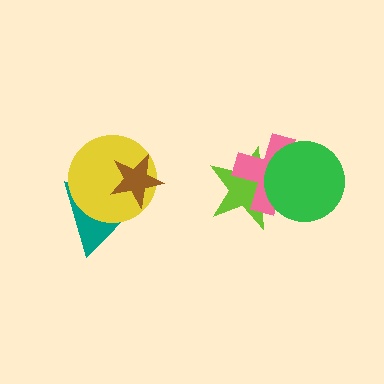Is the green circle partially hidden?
No, no other shape covers it.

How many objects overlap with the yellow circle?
2 objects overlap with the yellow circle.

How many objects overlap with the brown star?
2 objects overlap with the brown star.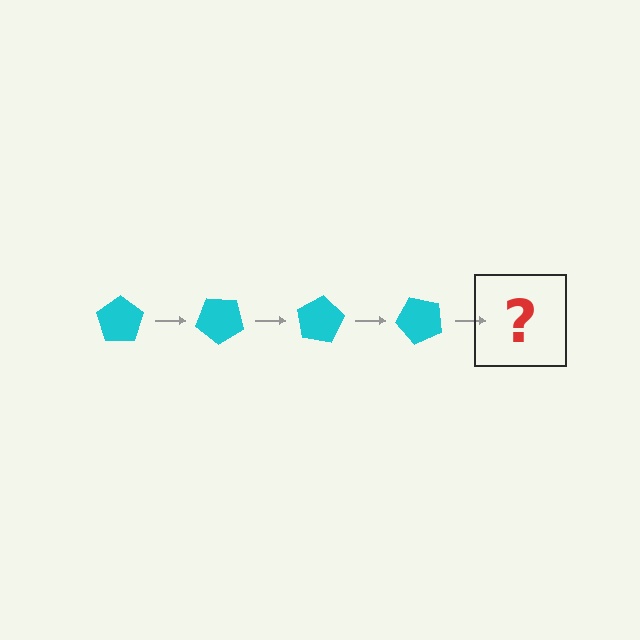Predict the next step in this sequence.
The next step is a cyan pentagon rotated 160 degrees.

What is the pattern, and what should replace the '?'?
The pattern is that the pentagon rotates 40 degrees each step. The '?' should be a cyan pentagon rotated 160 degrees.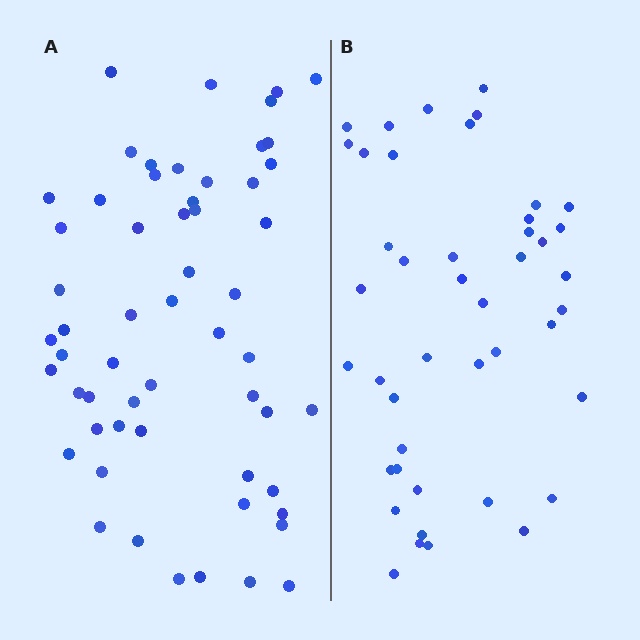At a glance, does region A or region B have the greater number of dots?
Region A (the left region) has more dots.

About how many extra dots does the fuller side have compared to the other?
Region A has approximately 15 more dots than region B.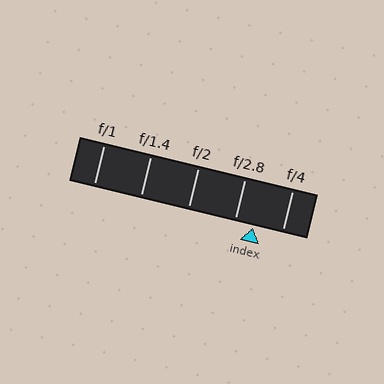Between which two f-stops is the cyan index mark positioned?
The index mark is between f/2.8 and f/4.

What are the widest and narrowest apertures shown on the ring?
The widest aperture shown is f/1 and the narrowest is f/4.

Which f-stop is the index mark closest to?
The index mark is closest to f/2.8.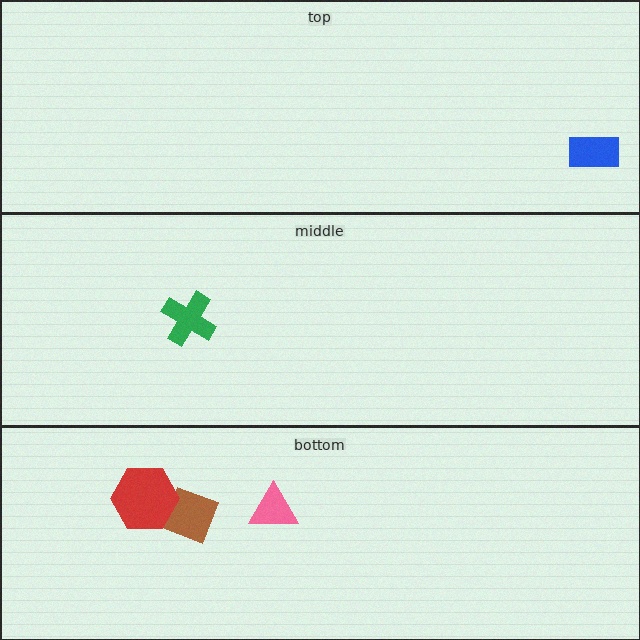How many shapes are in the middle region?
1.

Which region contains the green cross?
The middle region.